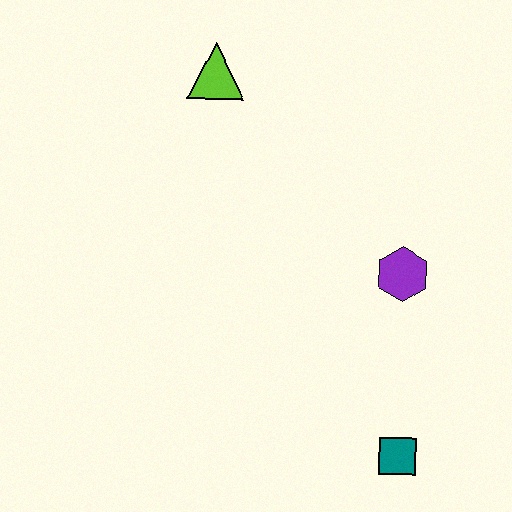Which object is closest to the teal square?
The purple hexagon is closest to the teal square.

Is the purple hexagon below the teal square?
No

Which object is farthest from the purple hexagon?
The lime triangle is farthest from the purple hexagon.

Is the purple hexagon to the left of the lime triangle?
No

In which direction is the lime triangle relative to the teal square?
The lime triangle is above the teal square.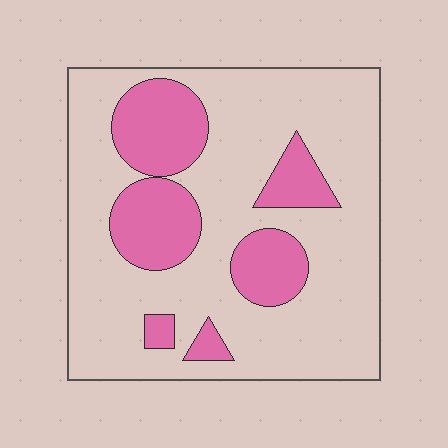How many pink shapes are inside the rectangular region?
6.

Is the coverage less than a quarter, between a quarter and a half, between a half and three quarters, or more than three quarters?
Between a quarter and a half.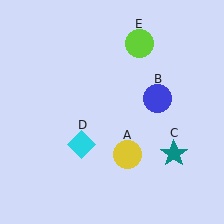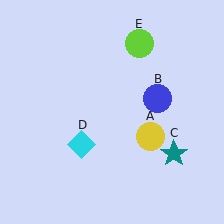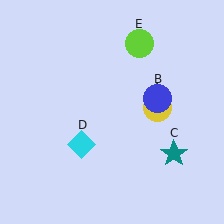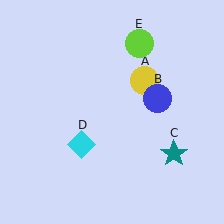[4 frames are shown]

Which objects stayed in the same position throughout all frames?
Blue circle (object B) and teal star (object C) and cyan diamond (object D) and lime circle (object E) remained stationary.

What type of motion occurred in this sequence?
The yellow circle (object A) rotated counterclockwise around the center of the scene.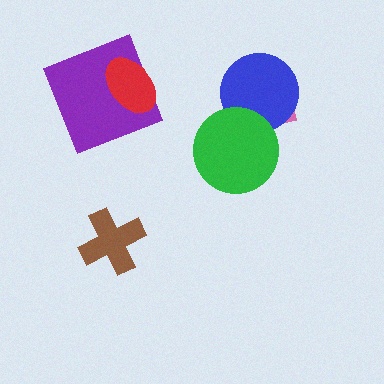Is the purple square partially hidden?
Yes, it is partially covered by another shape.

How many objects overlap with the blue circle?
2 objects overlap with the blue circle.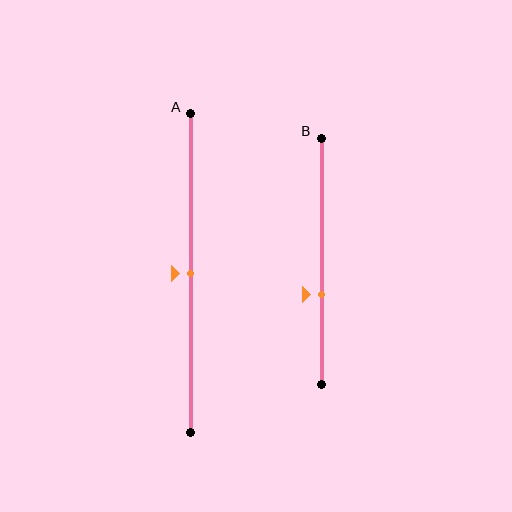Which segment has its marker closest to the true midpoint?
Segment A has its marker closest to the true midpoint.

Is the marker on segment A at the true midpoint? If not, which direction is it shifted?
Yes, the marker on segment A is at the true midpoint.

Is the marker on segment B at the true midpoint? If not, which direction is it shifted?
No, the marker on segment B is shifted downward by about 13% of the segment length.